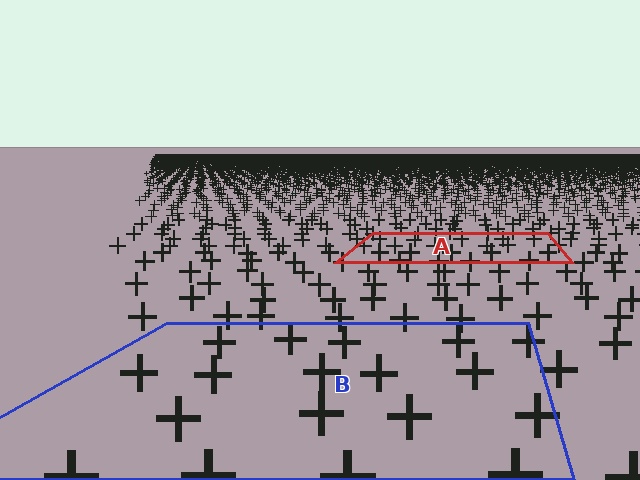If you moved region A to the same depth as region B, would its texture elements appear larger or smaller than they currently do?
They would appear larger. At a closer depth, the same texture elements are projected at a bigger on-screen size.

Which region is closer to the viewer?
Region B is closer. The texture elements there are larger and more spread out.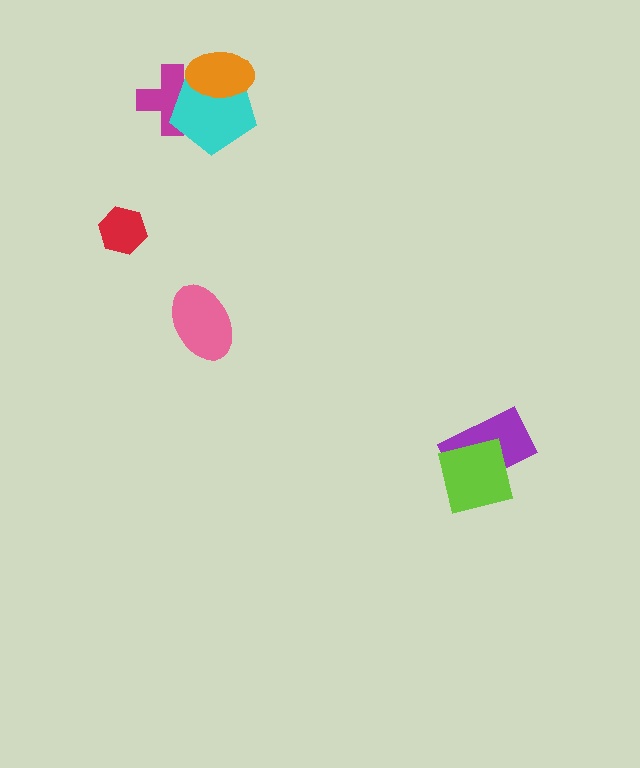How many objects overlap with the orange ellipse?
2 objects overlap with the orange ellipse.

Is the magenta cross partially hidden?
Yes, it is partially covered by another shape.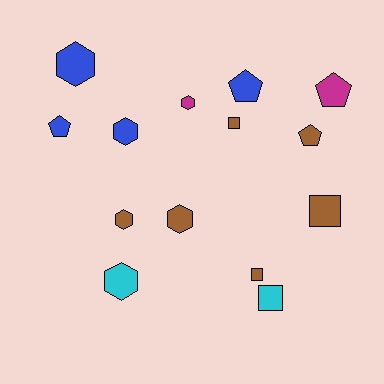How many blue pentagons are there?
There are 2 blue pentagons.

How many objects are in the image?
There are 14 objects.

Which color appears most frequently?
Brown, with 6 objects.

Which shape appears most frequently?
Hexagon, with 6 objects.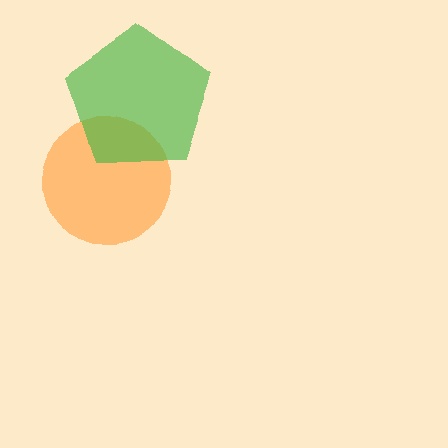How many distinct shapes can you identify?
There are 2 distinct shapes: an orange circle, a green pentagon.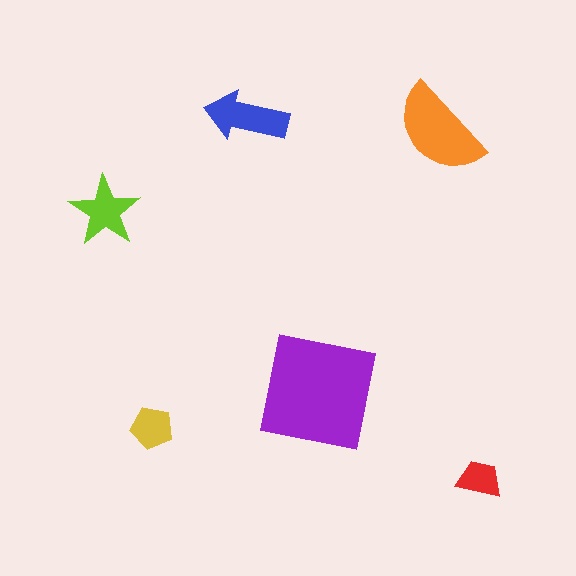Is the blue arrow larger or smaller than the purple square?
Smaller.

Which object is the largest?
The purple square.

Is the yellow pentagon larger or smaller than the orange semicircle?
Smaller.